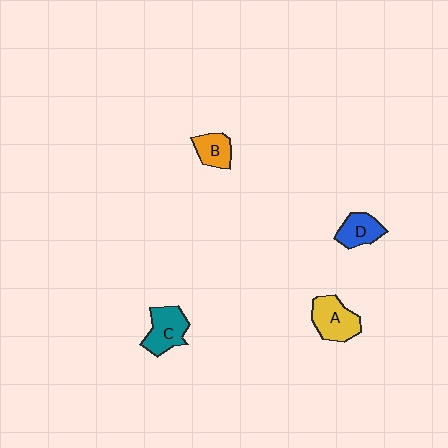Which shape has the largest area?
Shape A (yellow).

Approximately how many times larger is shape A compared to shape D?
Approximately 1.4 times.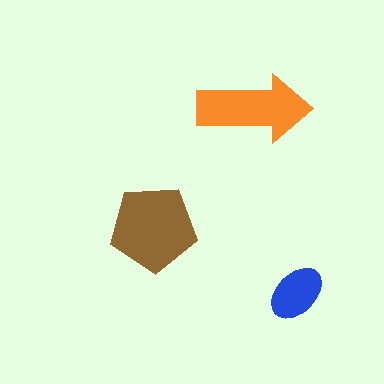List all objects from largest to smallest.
The brown pentagon, the orange arrow, the blue ellipse.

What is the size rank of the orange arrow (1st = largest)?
2nd.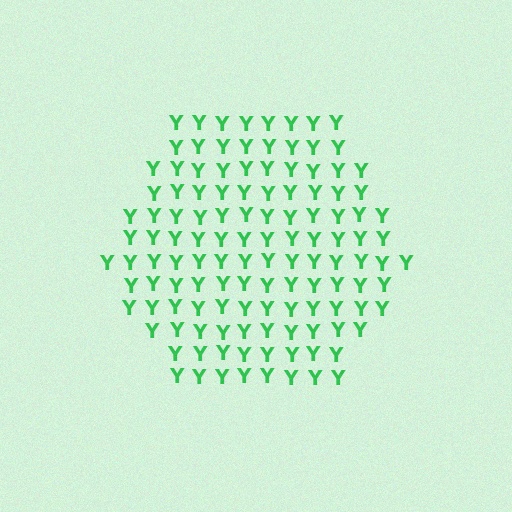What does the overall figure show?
The overall figure shows a hexagon.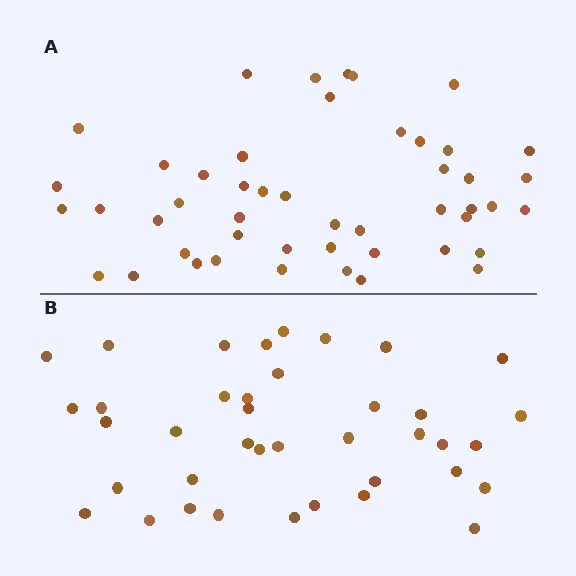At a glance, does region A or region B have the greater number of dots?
Region A (the top region) has more dots.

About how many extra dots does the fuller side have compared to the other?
Region A has roughly 8 or so more dots than region B.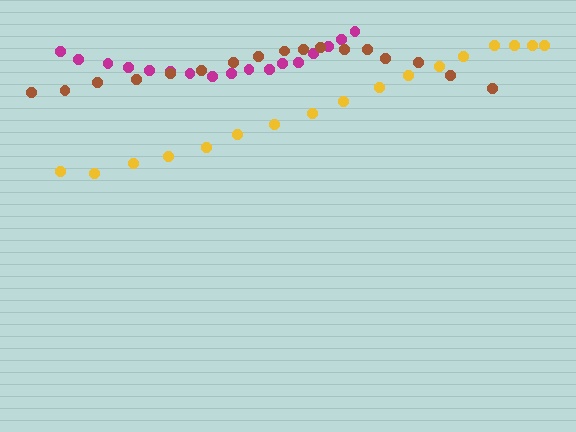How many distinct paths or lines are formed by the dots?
There are 3 distinct paths.